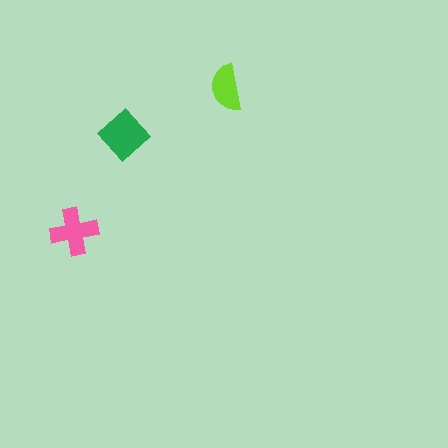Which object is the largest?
The green diamond.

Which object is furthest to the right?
The lime semicircle is rightmost.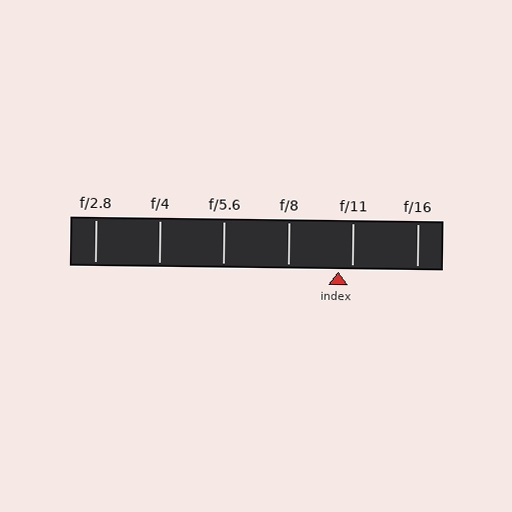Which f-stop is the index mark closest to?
The index mark is closest to f/11.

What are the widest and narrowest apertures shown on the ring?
The widest aperture shown is f/2.8 and the narrowest is f/16.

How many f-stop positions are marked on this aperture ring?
There are 6 f-stop positions marked.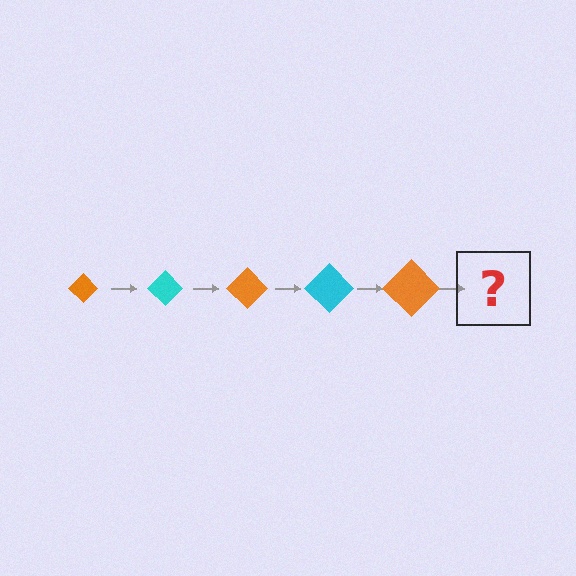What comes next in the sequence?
The next element should be a cyan diamond, larger than the previous one.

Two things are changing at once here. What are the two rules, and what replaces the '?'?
The two rules are that the diamond grows larger each step and the color cycles through orange and cyan. The '?' should be a cyan diamond, larger than the previous one.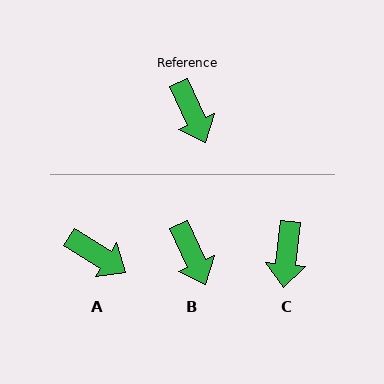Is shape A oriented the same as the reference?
No, it is off by about 33 degrees.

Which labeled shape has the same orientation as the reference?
B.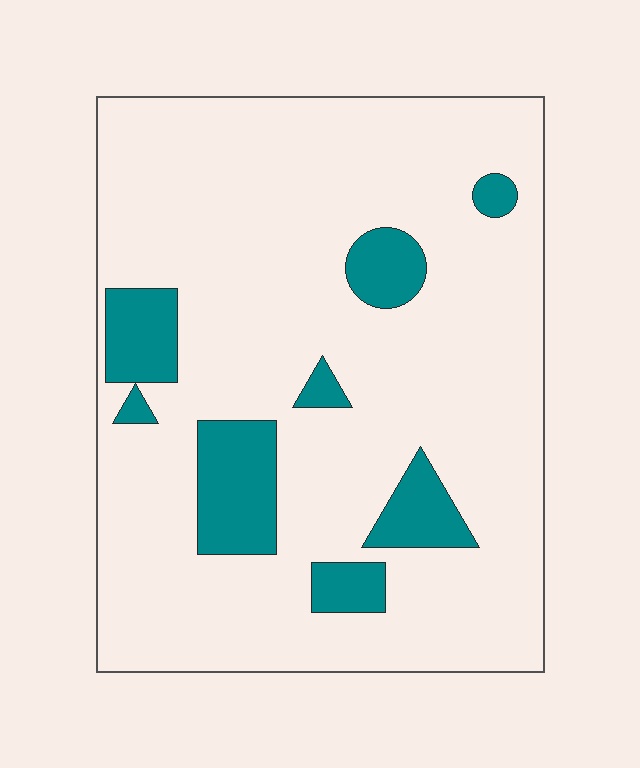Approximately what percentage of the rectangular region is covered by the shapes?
Approximately 15%.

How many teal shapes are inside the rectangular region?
8.